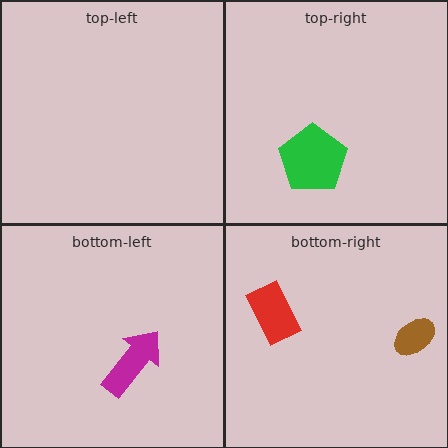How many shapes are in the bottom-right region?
2.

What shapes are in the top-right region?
The green pentagon.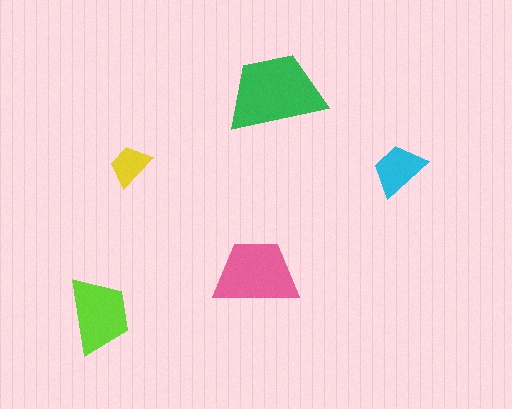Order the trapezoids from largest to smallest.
the green one, the pink one, the lime one, the cyan one, the yellow one.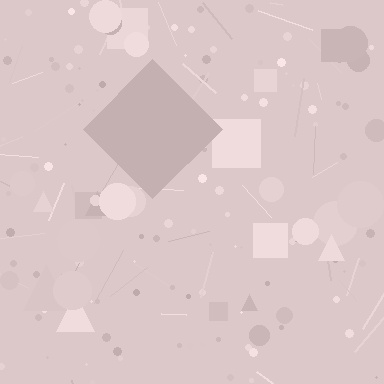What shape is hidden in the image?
A diamond is hidden in the image.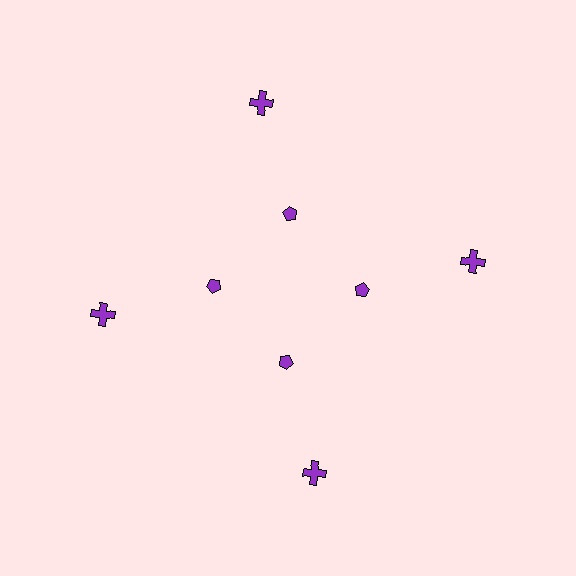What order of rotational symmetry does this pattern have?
This pattern has 4-fold rotational symmetry.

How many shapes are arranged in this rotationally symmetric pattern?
There are 8 shapes, arranged in 4 groups of 2.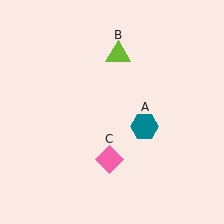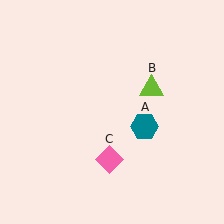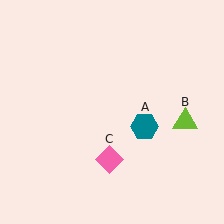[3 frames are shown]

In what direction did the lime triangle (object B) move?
The lime triangle (object B) moved down and to the right.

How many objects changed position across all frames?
1 object changed position: lime triangle (object B).